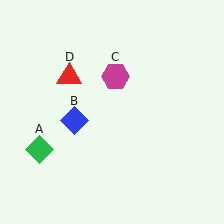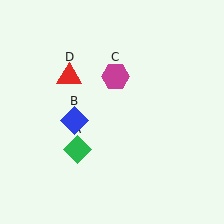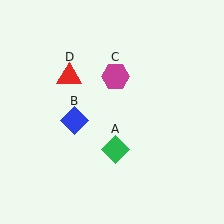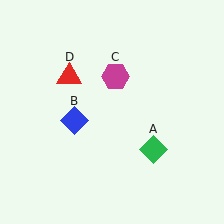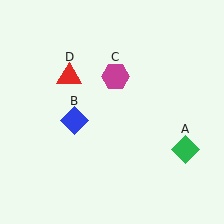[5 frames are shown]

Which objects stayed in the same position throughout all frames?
Blue diamond (object B) and magenta hexagon (object C) and red triangle (object D) remained stationary.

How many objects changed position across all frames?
1 object changed position: green diamond (object A).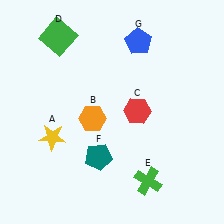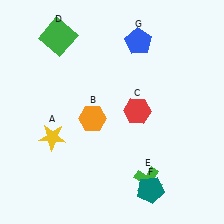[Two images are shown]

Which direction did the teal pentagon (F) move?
The teal pentagon (F) moved right.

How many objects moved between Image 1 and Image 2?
1 object moved between the two images.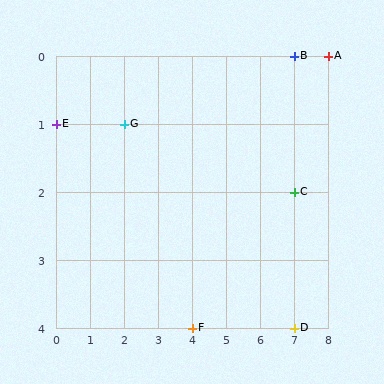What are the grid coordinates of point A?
Point A is at grid coordinates (8, 0).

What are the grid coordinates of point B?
Point B is at grid coordinates (7, 0).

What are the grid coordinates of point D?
Point D is at grid coordinates (7, 4).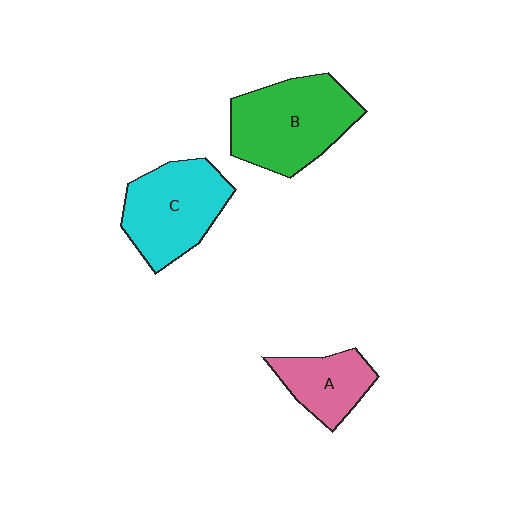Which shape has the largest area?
Shape B (green).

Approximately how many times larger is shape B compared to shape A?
Approximately 1.8 times.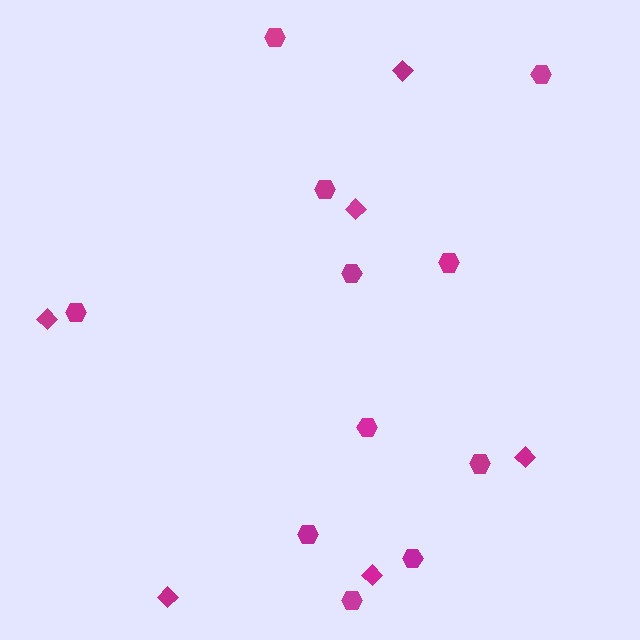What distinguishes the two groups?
There are 2 groups: one group of diamonds (6) and one group of hexagons (11).